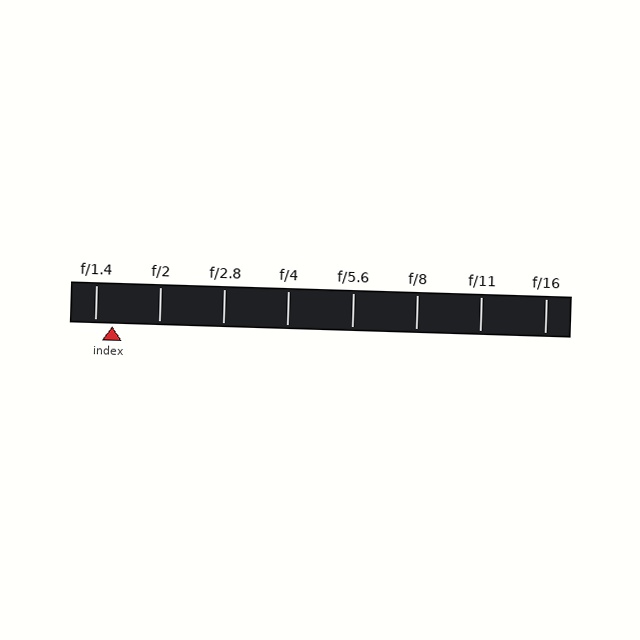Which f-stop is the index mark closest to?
The index mark is closest to f/1.4.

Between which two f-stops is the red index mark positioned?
The index mark is between f/1.4 and f/2.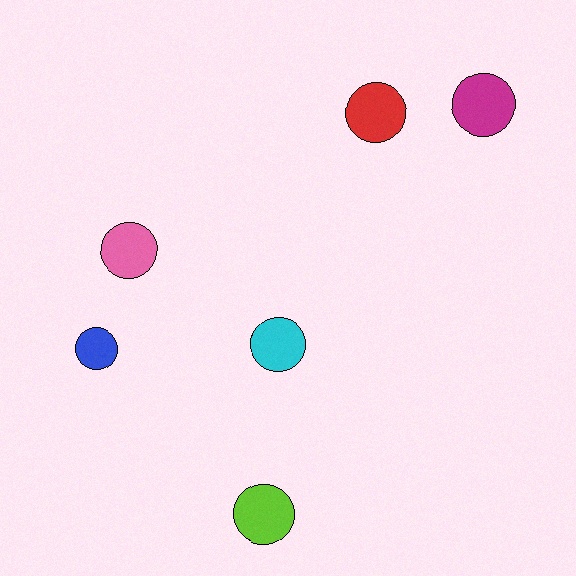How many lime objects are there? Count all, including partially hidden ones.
There is 1 lime object.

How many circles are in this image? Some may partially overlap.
There are 6 circles.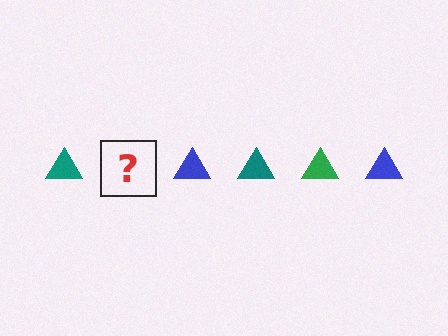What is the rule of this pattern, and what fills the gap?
The rule is that the pattern cycles through teal, green, blue triangles. The gap should be filled with a green triangle.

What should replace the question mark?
The question mark should be replaced with a green triangle.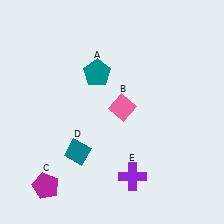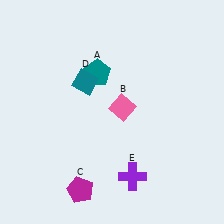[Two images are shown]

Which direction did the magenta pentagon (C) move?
The magenta pentagon (C) moved right.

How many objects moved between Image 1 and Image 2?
2 objects moved between the two images.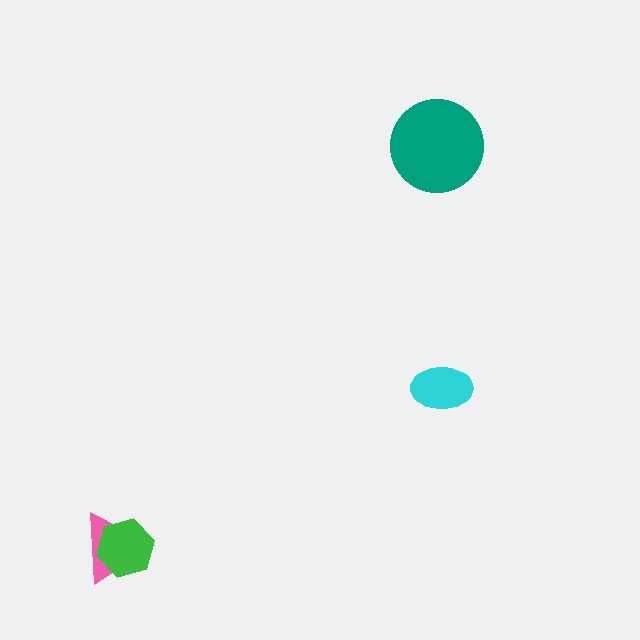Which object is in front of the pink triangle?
The green hexagon is in front of the pink triangle.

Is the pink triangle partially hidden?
Yes, it is partially covered by another shape.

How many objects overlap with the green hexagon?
1 object overlaps with the green hexagon.